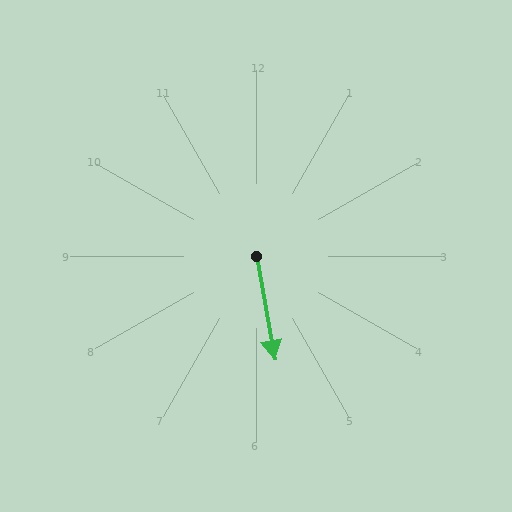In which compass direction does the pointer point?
South.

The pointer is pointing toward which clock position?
Roughly 6 o'clock.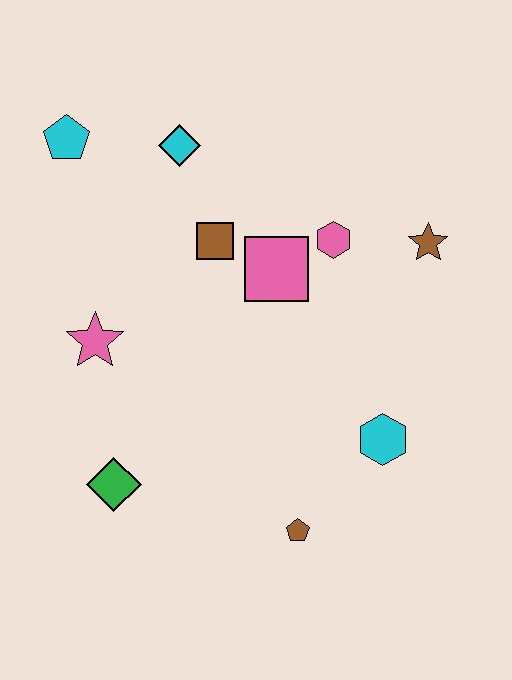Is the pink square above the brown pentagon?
Yes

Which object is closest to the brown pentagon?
The cyan hexagon is closest to the brown pentagon.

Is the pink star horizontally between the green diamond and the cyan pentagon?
Yes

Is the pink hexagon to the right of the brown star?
No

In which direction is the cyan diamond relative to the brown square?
The cyan diamond is above the brown square.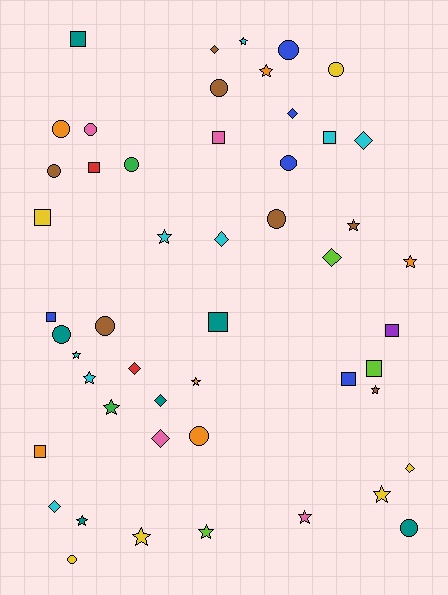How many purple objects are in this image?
There is 1 purple object.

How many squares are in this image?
There are 11 squares.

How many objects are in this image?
There are 50 objects.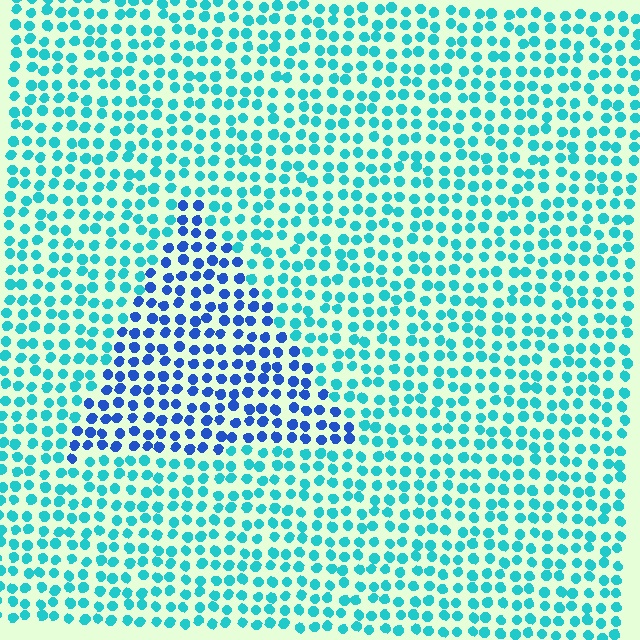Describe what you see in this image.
The image is filled with small cyan elements in a uniform arrangement. A triangle-shaped region is visible where the elements are tinted to a slightly different hue, forming a subtle color boundary.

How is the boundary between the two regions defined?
The boundary is defined purely by a slight shift in hue (about 43 degrees). Spacing, size, and orientation are identical on both sides.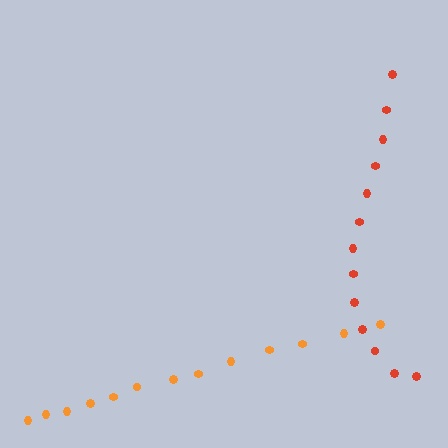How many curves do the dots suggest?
There are 2 distinct paths.